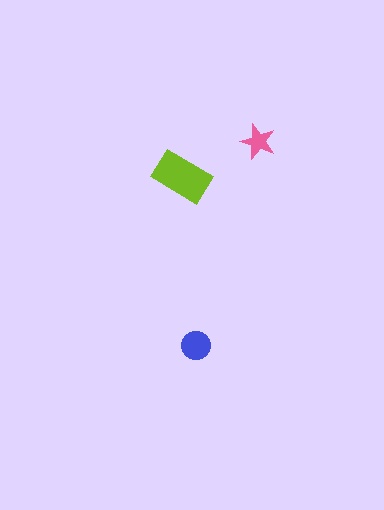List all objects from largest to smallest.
The lime rectangle, the blue circle, the pink star.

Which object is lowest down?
The blue circle is bottommost.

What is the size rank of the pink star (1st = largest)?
3rd.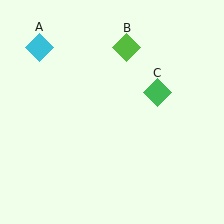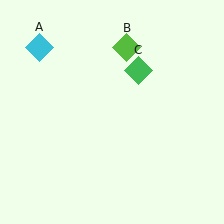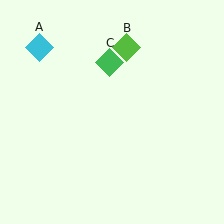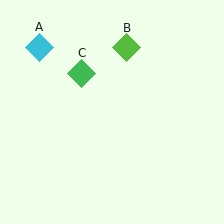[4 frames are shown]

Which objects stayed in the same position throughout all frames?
Cyan diamond (object A) and lime diamond (object B) remained stationary.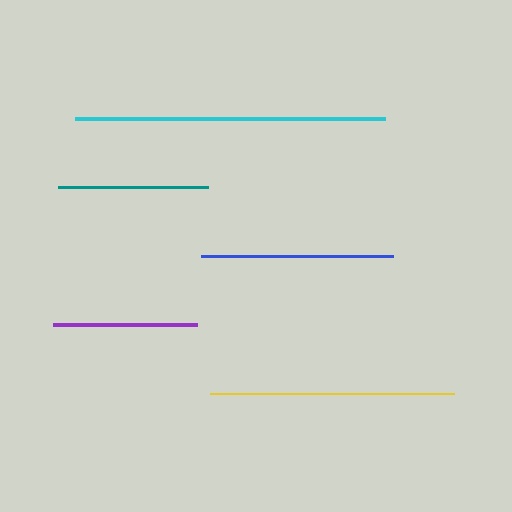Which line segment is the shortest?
The purple line is the shortest at approximately 144 pixels.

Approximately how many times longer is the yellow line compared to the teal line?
The yellow line is approximately 1.6 times the length of the teal line.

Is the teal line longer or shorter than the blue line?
The blue line is longer than the teal line.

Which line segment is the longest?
The cyan line is the longest at approximately 310 pixels.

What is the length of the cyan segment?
The cyan segment is approximately 310 pixels long.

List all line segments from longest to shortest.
From longest to shortest: cyan, yellow, blue, teal, purple.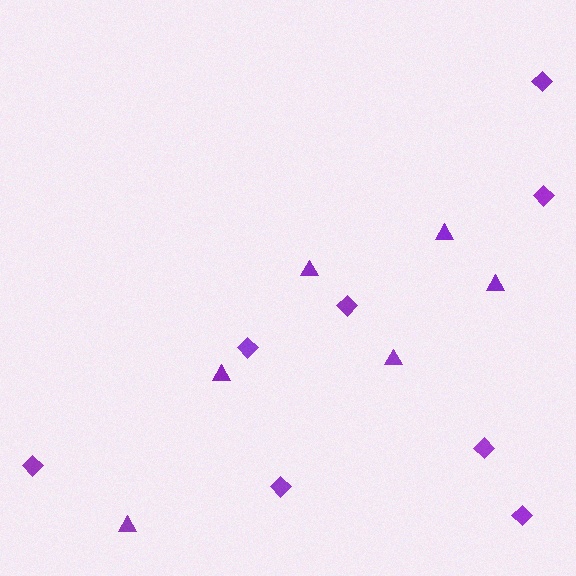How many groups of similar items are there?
There are 2 groups: one group of diamonds (8) and one group of triangles (6).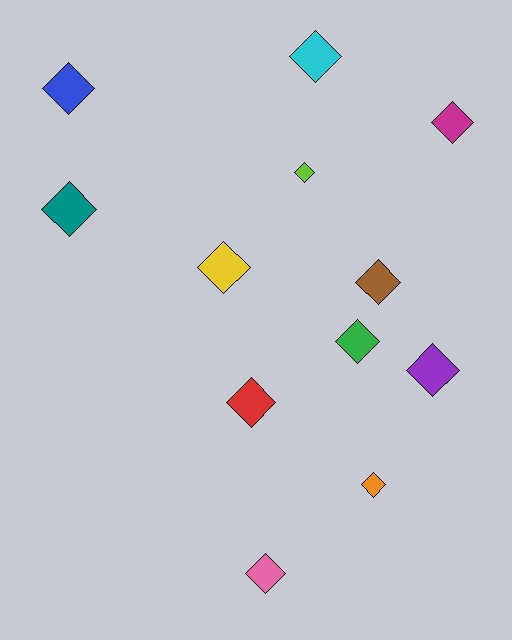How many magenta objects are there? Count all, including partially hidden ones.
There is 1 magenta object.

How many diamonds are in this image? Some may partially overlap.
There are 12 diamonds.